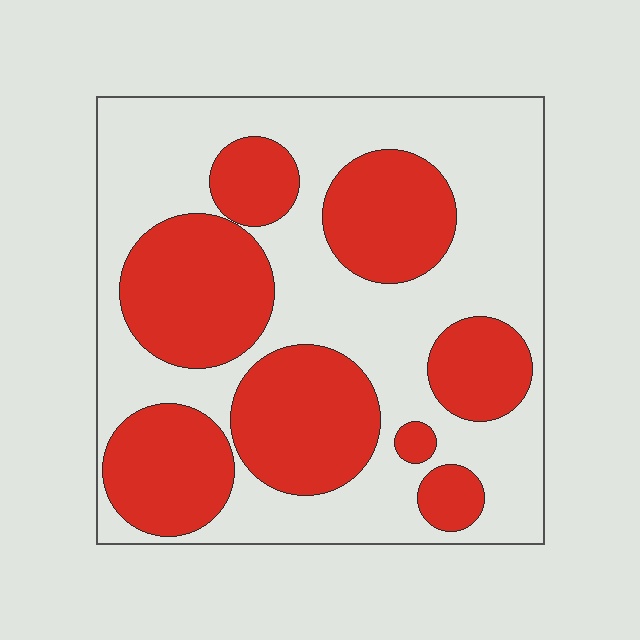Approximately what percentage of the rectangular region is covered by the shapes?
Approximately 45%.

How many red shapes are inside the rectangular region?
8.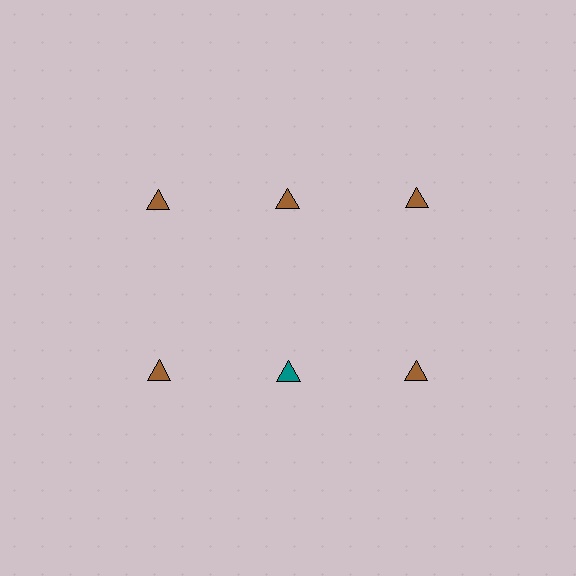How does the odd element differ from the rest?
It has a different color: teal instead of brown.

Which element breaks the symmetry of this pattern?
The teal triangle in the second row, second from left column breaks the symmetry. All other shapes are brown triangles.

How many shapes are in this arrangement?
There are 6 shapes arranged in a grid pattern.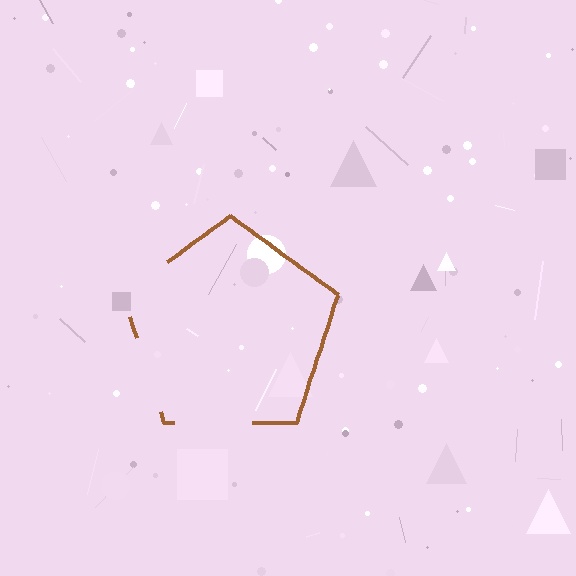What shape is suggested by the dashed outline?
The dashed outline suggests a pentagon.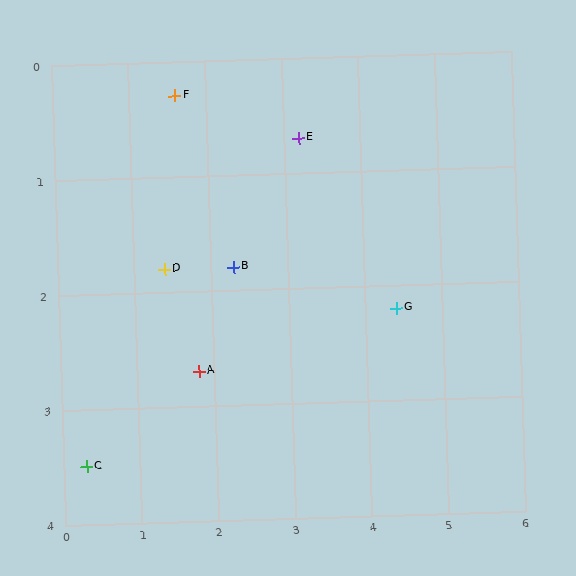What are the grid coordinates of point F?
Point F is at approximately (1.6, 0.3).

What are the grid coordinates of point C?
Point C is at approximately (0.3, 3.5).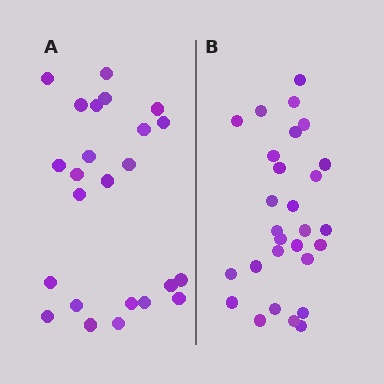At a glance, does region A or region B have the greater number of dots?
Region B (the right region) has more dots.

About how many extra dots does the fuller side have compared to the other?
Region B has about 4 more dots than region A.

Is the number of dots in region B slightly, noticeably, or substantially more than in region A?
Region B has only slightly more — the two regions are fairly close. The ratio is roughly 1.2 to 1.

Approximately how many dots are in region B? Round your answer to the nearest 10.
About 30 dots. (The exact count is 28, which rounds to 30.)